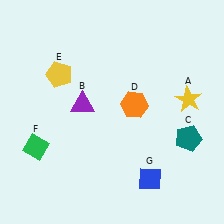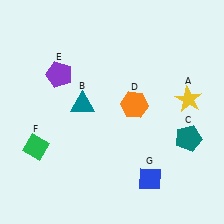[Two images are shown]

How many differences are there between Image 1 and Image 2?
There are 2 differences between the two images.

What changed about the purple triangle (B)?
In Image 1, B is purple. In Image 2, it changed to teal.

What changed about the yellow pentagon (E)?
In Image 1, E is yellow. In Image 2, it changed to purple.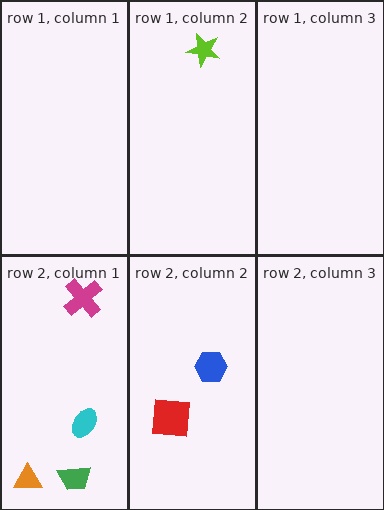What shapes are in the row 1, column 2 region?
The lime star.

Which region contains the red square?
The row 2, column 2 region.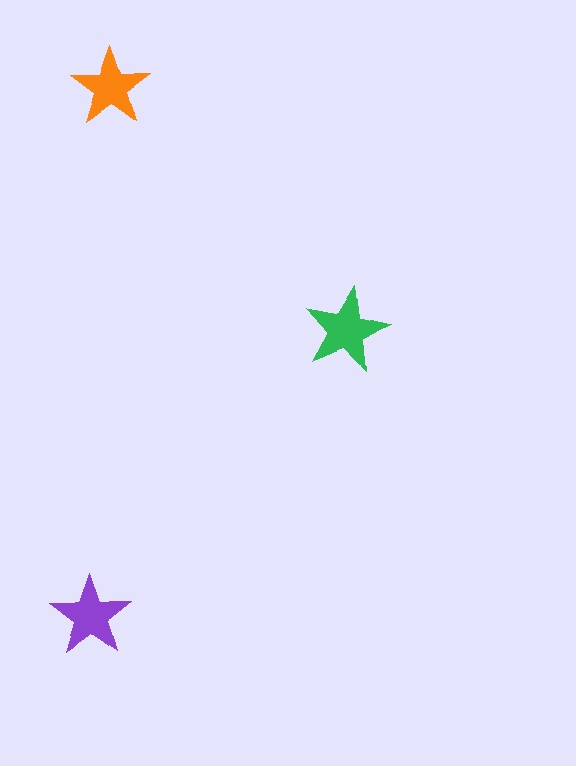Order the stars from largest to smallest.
the green one, the purple one, the orange one.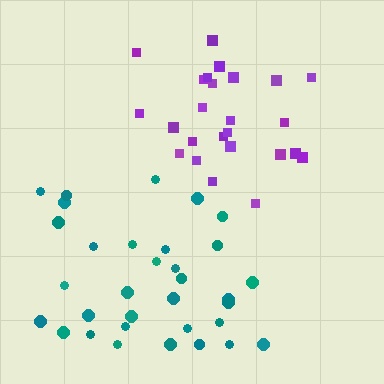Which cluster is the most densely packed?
Purple.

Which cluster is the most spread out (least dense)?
Teal.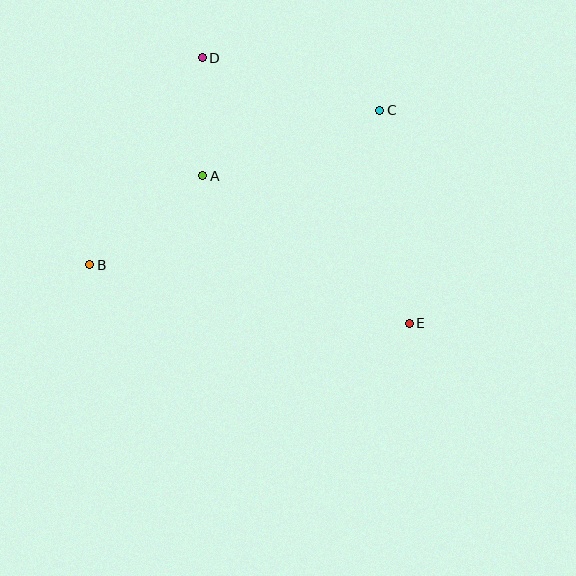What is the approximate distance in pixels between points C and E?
The distance between C and E is approximately 215 pixels.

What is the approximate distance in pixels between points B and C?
The distance between B and C is approximately 328 pixels.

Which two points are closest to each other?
Points A and D are closest to each other.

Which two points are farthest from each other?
Points D and E are farthest from each other.